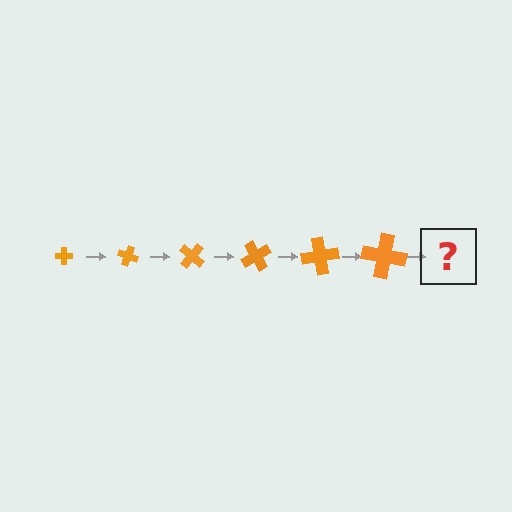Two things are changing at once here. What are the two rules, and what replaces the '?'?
The two rules are that the cross grows larger each step and it rotates 20 degrees each step. The '?' should be a cross, larger than the previous one and rotated 120 degrees from the start.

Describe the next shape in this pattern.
It should be a cross, larger than the previous one and rotated 120 degrees from the start.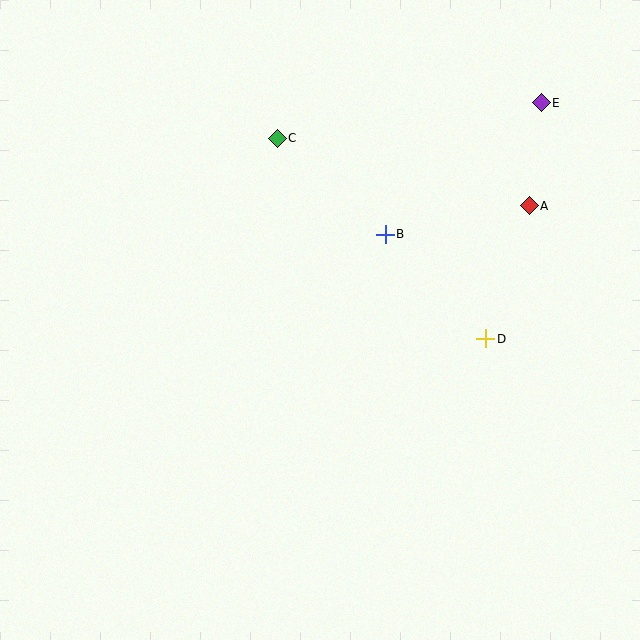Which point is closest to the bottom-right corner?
Point D is closest to the bottom-right corner.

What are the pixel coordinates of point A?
Point A is at (529, 206).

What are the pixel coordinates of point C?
Point C is at (277, 138).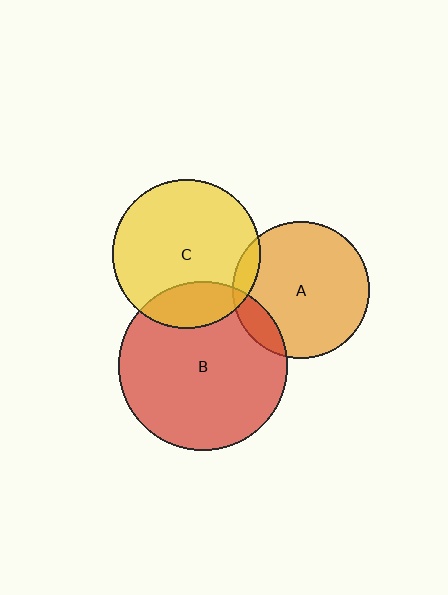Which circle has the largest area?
Circle B (red).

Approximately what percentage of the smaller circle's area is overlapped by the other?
Approximately 10%.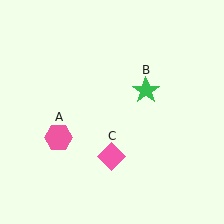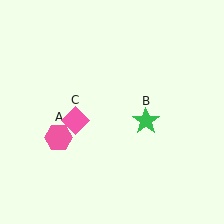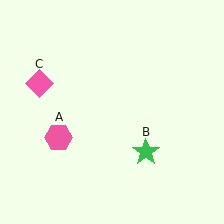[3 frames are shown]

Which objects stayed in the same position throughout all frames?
Pink hexagon (object A) remained stationary.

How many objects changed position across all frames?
2 objects changed position: green star (object B), pink diamond (object C).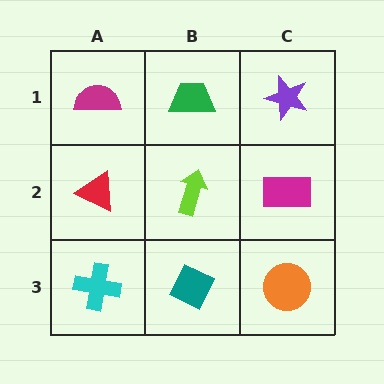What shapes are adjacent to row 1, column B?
A lime arrow (row 2, column B), a magenta semicircle (row 1, column A), a purple star (row 1, column C).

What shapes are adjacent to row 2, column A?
A magenta semicircle (row 1, column A), a cyan cross (row 3, column A), a lime arrow (row 2, column B).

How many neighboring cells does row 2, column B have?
4.